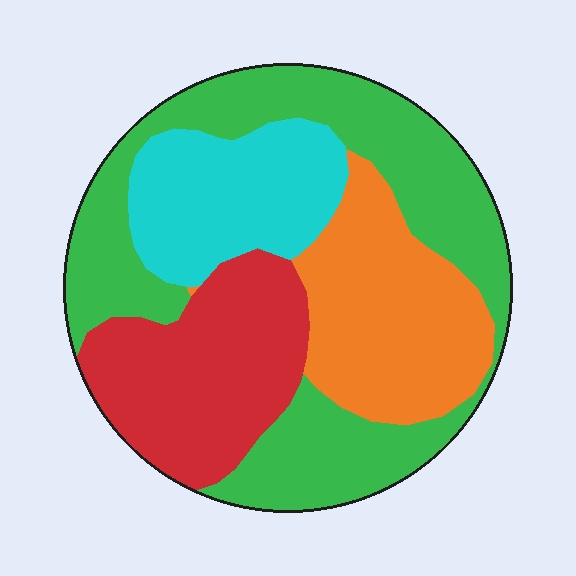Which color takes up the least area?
Cyan, at roughly 15%.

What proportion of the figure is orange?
Orange covers 21% of the figure.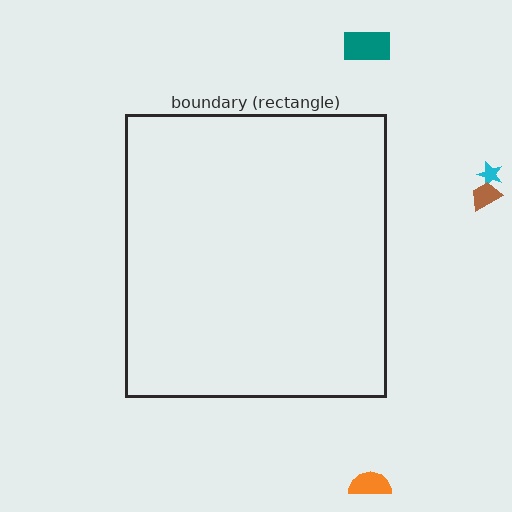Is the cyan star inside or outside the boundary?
Outside.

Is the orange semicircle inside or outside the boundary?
Outside.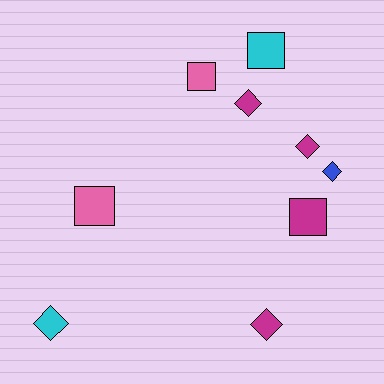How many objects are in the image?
There are 9 objects.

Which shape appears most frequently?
Diamond, with 5 objects.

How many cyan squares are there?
There is 1 cyan square.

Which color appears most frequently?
Magenta, with 4 objects.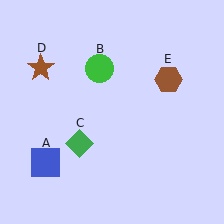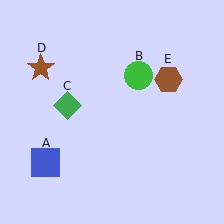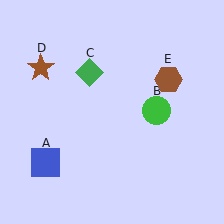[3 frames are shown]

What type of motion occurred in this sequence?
The green circle (object B), green diamond (object C) rotated clockwise around the center of the scene.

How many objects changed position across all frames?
2 objects changed position: green circle (object B), green diamond (object C).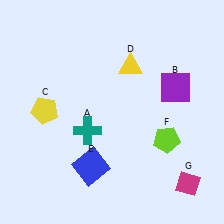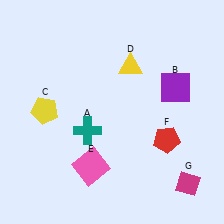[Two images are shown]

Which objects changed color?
E changed from blue to pink. F changed from lime to red.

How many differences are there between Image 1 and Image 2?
There are 2 differences between the two images.